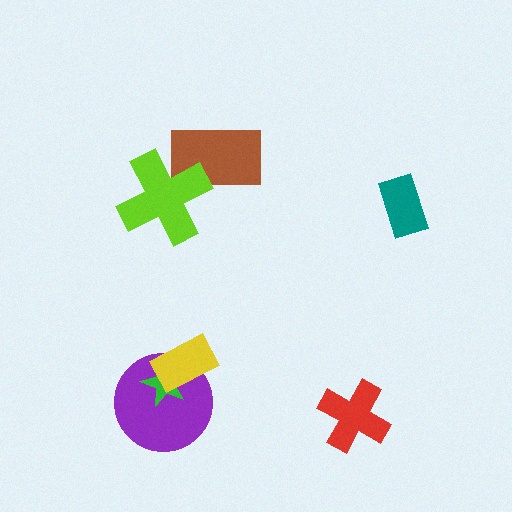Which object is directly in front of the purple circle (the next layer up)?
The green star is directly in front of the purple circle.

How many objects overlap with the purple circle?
2 objects overlap with the purple circle.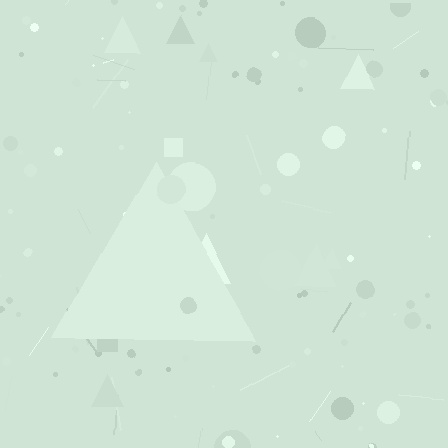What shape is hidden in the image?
A triangle is hidden in the image.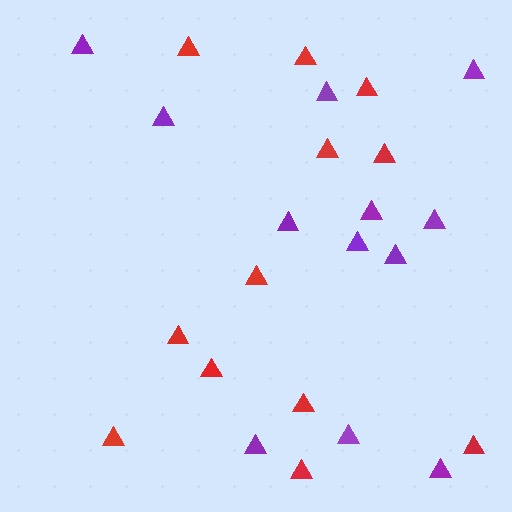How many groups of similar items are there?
There are 2 groups: one group of red triangles (12) and one group of purple triangles (12).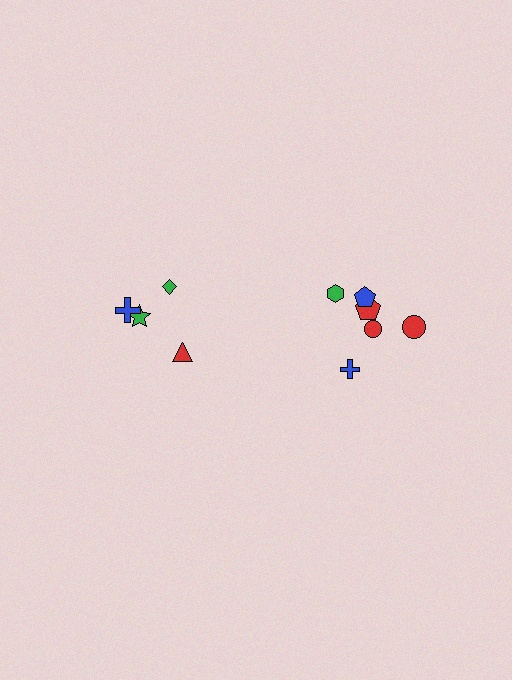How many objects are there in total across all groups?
There are 10 objects.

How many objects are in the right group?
There are 6 objects.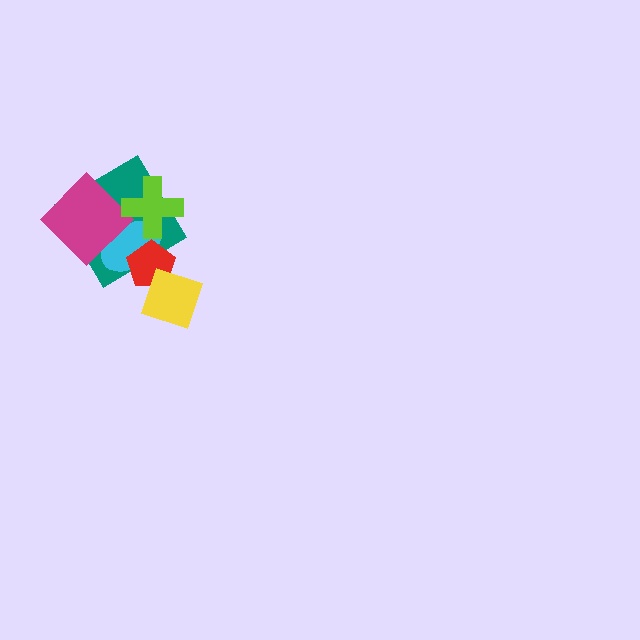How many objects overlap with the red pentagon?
3 objects overlap with the red pentagon.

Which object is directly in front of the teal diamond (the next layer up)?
The cyan ellipse is directly in front of the teal diamond.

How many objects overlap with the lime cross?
3 objects overlap with the lime cross.